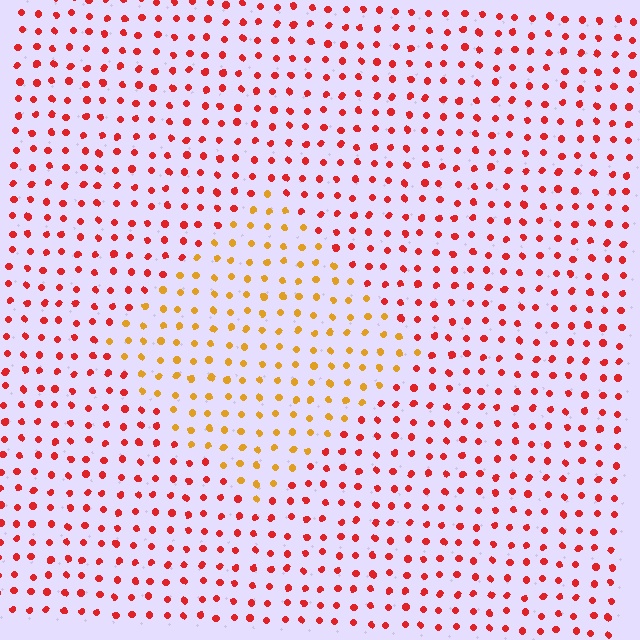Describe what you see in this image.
The image is filled with small red elements in a uniform arrangement. A diamond-shaped region is visible where the elements are tinted to a slightly different hue, forming a subtle color boundary.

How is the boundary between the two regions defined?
The boundary is defined purely by a slight shift in hue (about 41 degrees). Spacing, size, and orientation are identical on both sides.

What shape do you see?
I see a diamond.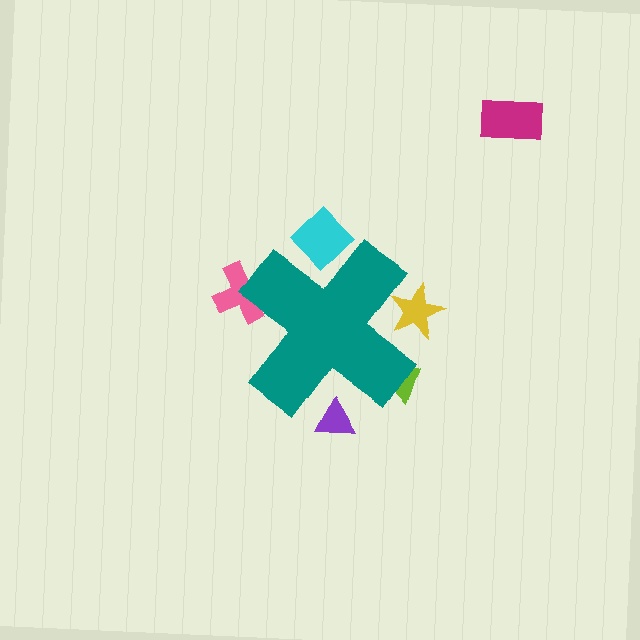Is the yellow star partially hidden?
Yes, the yellow star is partially hidden behind the teal cross.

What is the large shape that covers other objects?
A teal cross.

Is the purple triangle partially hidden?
Yes, the purple triangle is partially hidden behind the teal cross.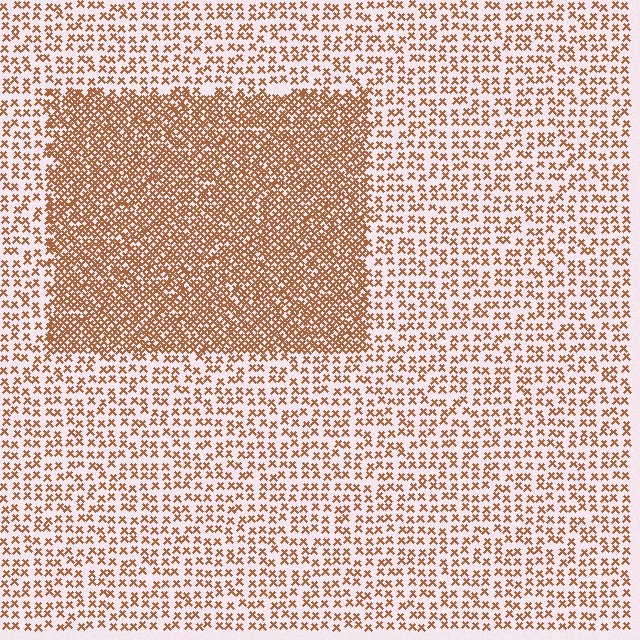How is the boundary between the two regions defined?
The boundary is defined by a change in element density (approximately 2.5x ratio). All elements are the same color, size, and shape.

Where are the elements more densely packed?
The elements are more densely packed inside the rectangle boundary.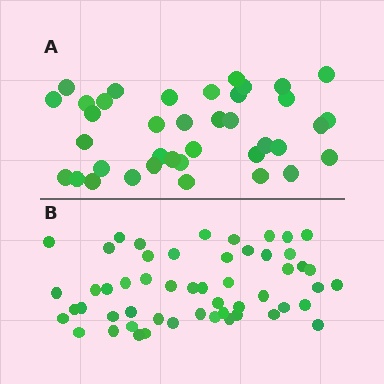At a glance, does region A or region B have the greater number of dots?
Region B (the bottom region) has more dots.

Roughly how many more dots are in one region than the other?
Region B has approximately 15 more dots than region A.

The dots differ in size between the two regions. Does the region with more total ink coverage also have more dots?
No. Region A has more total ink coverage because its dots are larger, but region B actually contains more individual dots. Total area can be misleading — the number of items is what matters here.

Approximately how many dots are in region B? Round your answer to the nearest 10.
About 50 dots. (The exact count is 53, which rounds to 50.)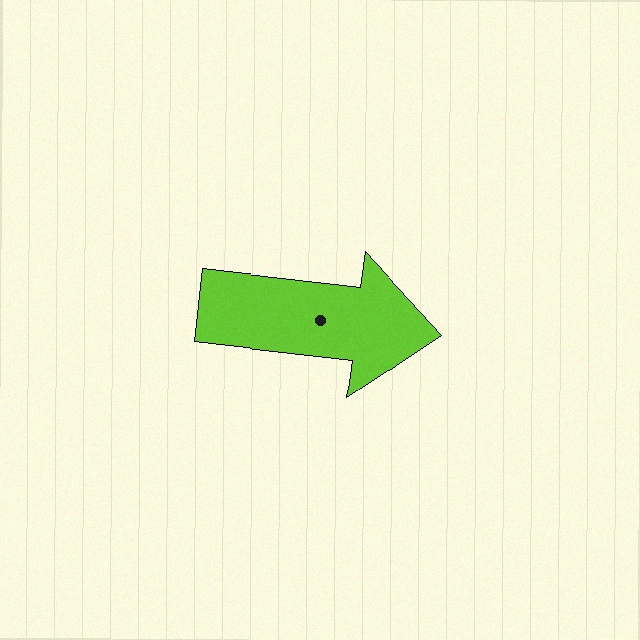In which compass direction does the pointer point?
East.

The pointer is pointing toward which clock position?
Roughly 3 o'clock.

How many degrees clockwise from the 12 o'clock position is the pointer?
Approximately 97 degrees.